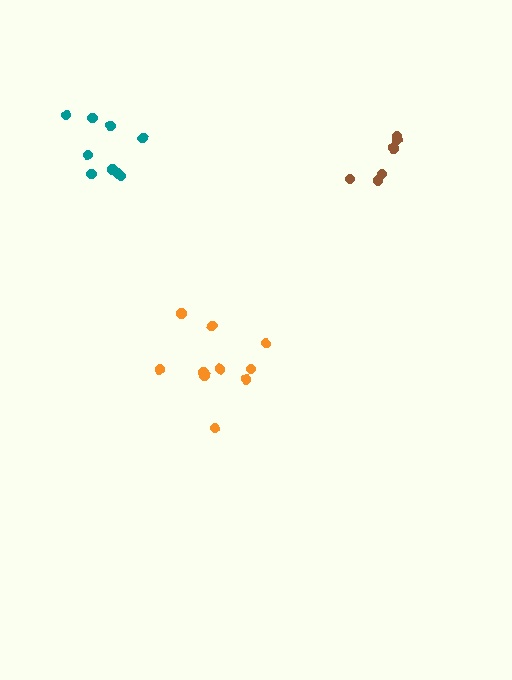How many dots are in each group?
Group 1: 6 dots, Group 2: 9 dots, Group 3: 10 dots (25 total).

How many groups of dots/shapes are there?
There are 3 groups.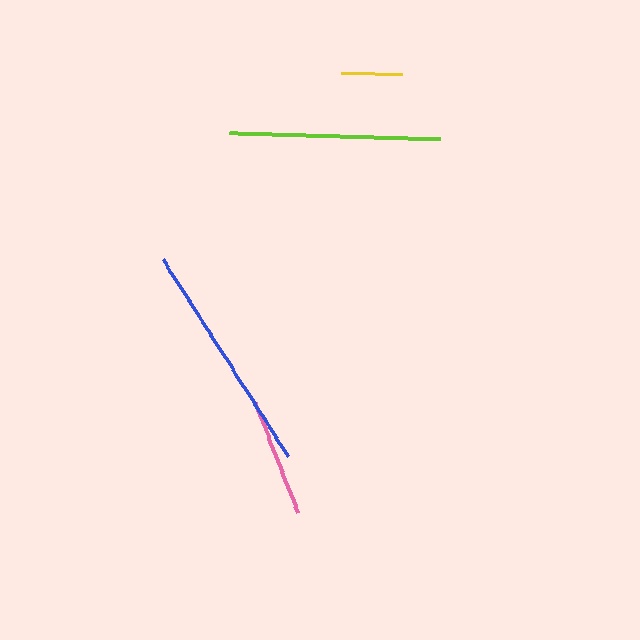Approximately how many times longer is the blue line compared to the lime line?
The blue line is approximately 1.1 times the length of the lime line.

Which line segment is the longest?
The blue line is the longest at approximately 234 pixels.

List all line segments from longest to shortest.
From longest to shortest: blue, lime, pink, yellow.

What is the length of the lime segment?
The lime segment is approximately 210 pixels long.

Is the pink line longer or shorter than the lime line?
The lime line is longer than the pink line.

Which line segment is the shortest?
The yellow line is the shortest at approximately 61 pixels.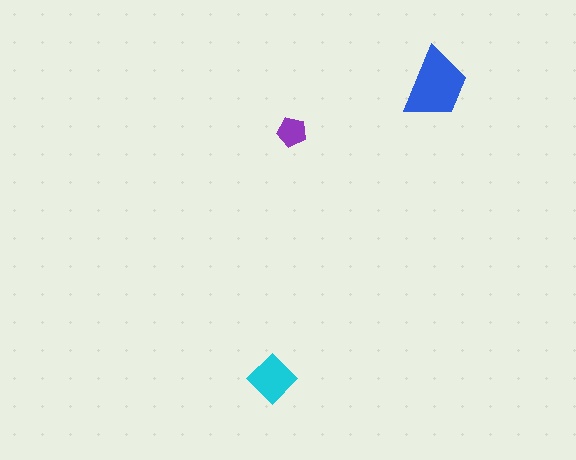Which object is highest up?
The blue trapezoid is topmost.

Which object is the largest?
The blue trapezoid.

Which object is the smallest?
The purple pentagon.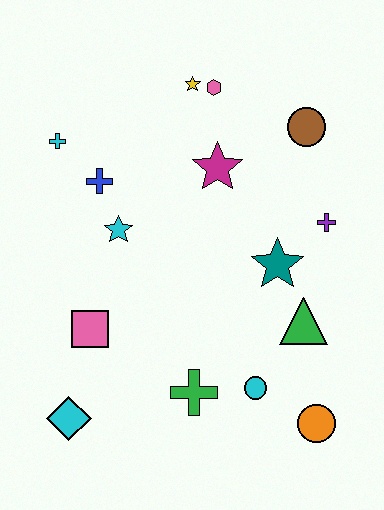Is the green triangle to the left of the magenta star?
No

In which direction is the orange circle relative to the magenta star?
The orange circle is below the magenta star.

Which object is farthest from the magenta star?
The cyan diamond is farthest from the magenta star.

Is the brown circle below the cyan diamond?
No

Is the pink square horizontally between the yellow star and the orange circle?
No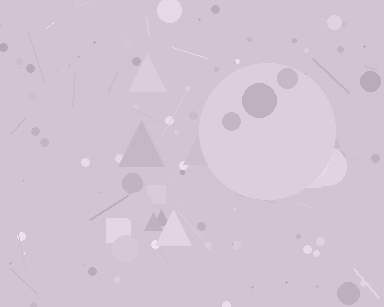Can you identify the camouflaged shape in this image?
The camouflaged shape is a circle.